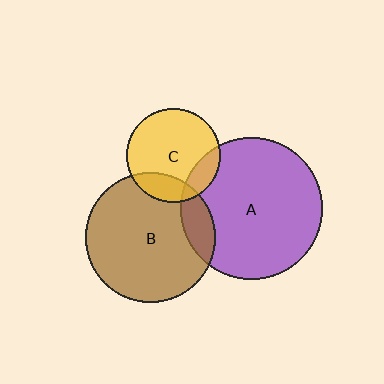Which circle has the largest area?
Circle A (purple).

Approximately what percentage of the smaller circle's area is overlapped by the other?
Approximately 15%.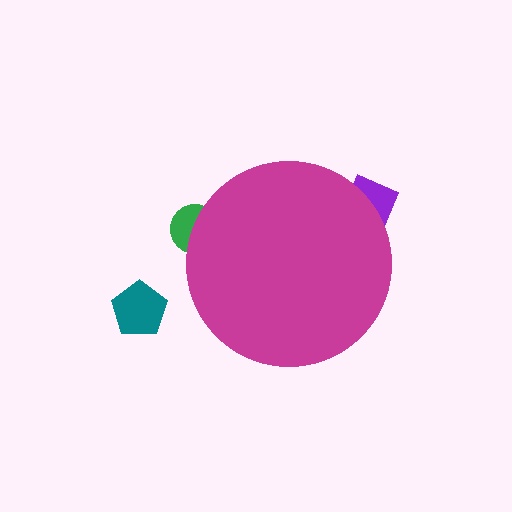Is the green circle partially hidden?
Yes, the green circle is partially hidden behind the magenta circle.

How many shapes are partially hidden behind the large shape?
2 shapes are partially hidden.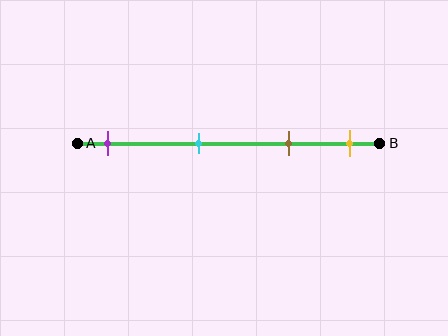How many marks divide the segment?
There are 4 marks dividing the segment.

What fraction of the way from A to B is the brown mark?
The brown mark is approximately 70% (0.7) of the way from A to B.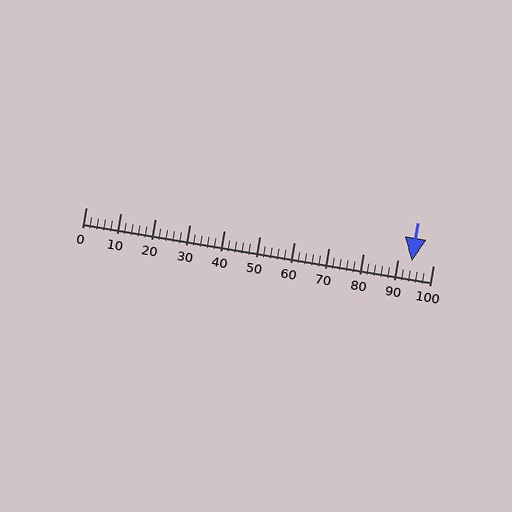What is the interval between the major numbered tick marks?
The major tick marks are spaced 10 units apart.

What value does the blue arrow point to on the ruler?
The blue arrow points to approximately 94.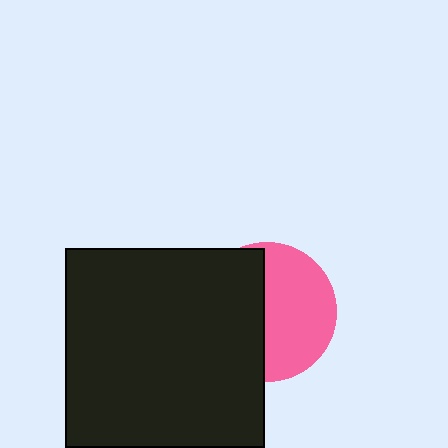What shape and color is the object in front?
The object in front is a black square.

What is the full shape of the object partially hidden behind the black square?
The partially hidden object is a pink circle.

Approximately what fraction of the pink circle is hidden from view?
Roughly 48% of the pink circle is hidden behind the black square.